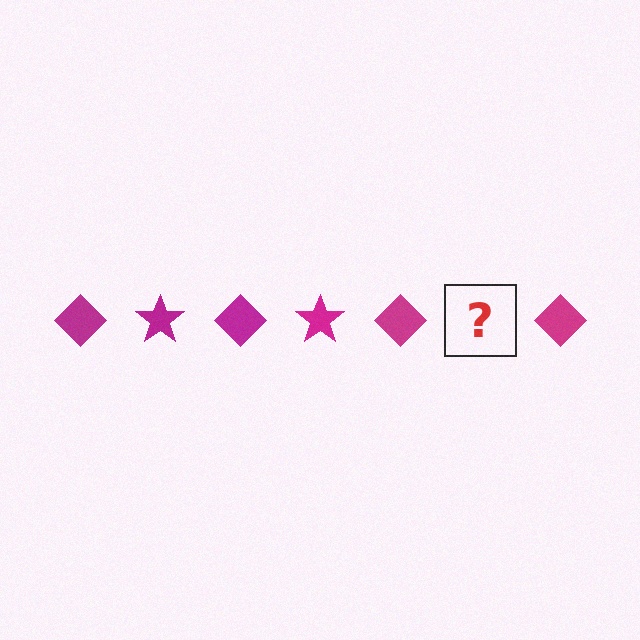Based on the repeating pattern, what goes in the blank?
The blank should be a magenta star.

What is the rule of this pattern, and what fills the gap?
The rule is that the pattern cycles through diamond, star shapes in magenta. The gap should be filled with a magenta star.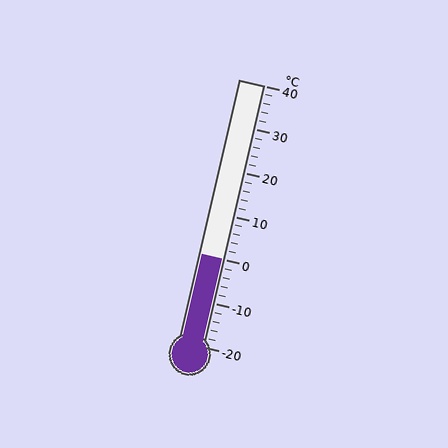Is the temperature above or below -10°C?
The temperature is above -10°C.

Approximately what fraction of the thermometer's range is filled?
The thermometer is filled to approximately 35% of its range.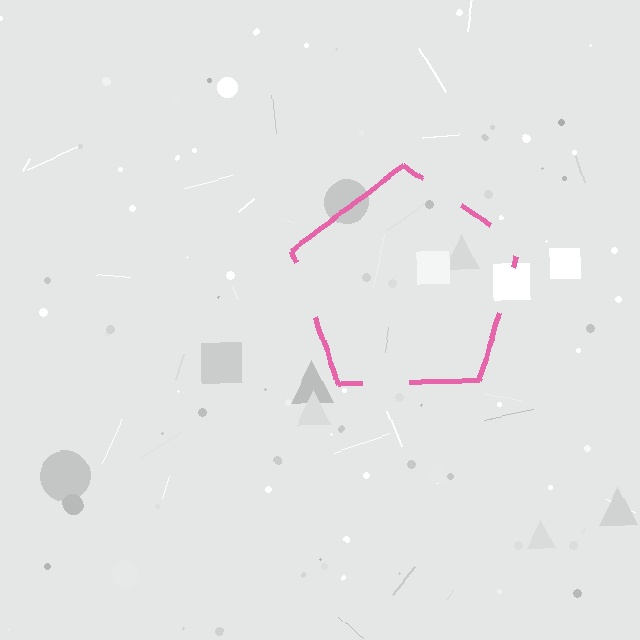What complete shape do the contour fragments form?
The contour fragments form a pentagon.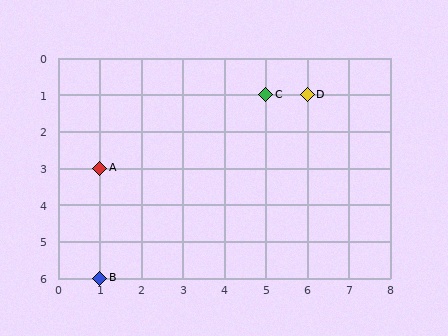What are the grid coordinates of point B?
Point B is at grid coordinates (1, 6).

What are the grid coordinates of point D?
Point D is at grid coordinates (6, 1).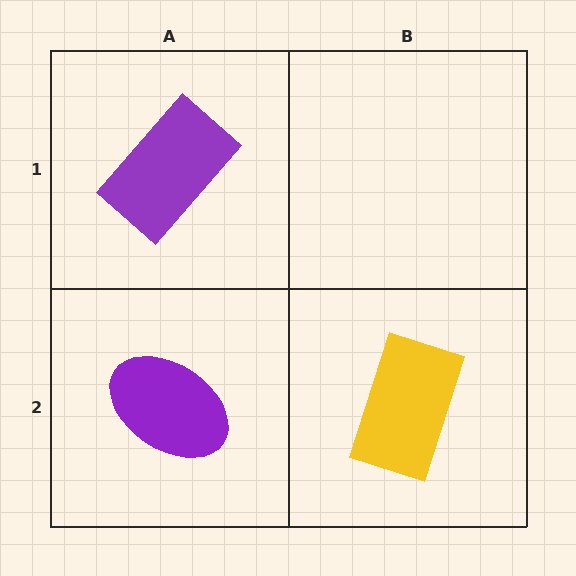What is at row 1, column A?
A purple rectangle.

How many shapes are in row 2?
2 shapes.